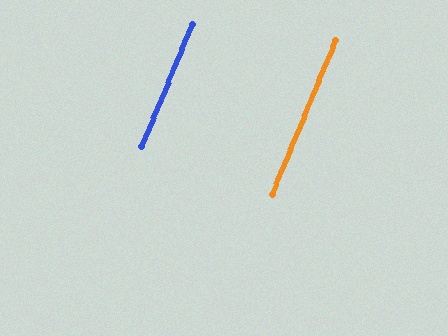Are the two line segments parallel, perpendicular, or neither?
Parallel — their directions differ by only 0.1°.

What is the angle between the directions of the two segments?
Approximately 0 degrees.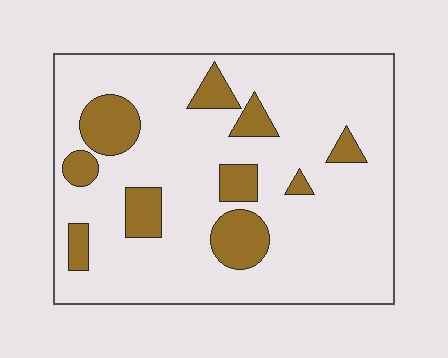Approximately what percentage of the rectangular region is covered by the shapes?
Approximately 20%.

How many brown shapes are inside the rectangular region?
10.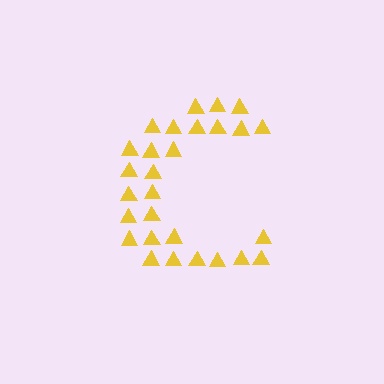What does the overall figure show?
The overall figure shows the letter C.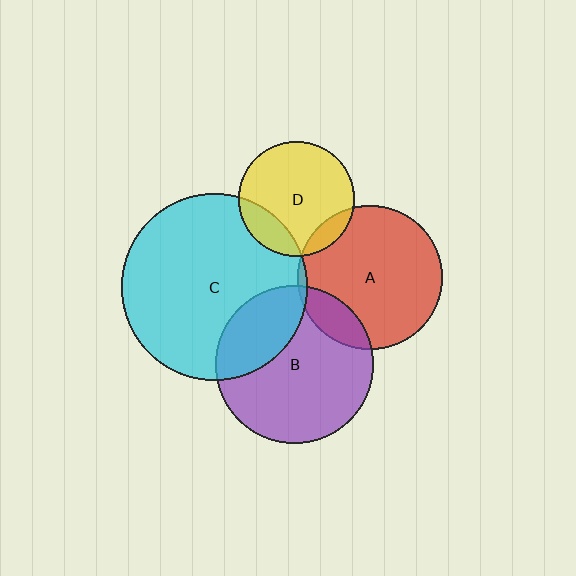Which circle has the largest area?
Circle C (cyan).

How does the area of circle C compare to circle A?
Approximately 1.7 times.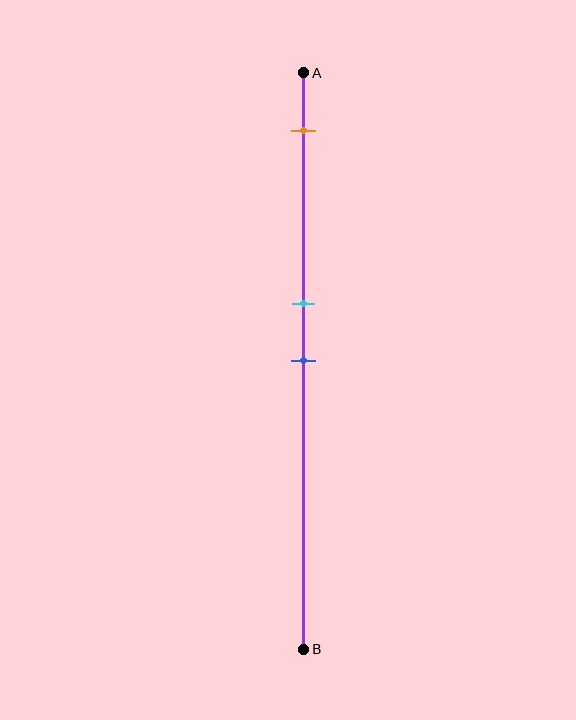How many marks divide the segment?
There are 3 marks dividing the segment.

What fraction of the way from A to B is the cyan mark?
The cyan mark is approximately 40% (0.4) of the way from A to B.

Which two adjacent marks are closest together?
The cyan and blue marks are the closest adjacent pair.